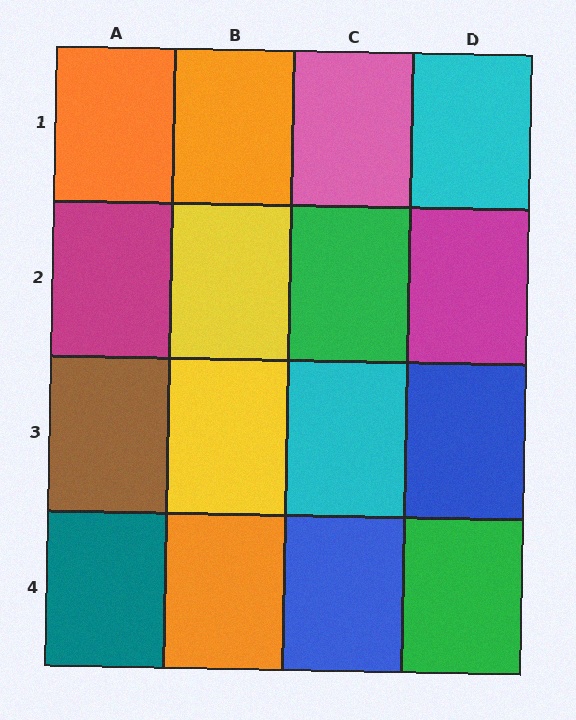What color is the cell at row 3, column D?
Blue.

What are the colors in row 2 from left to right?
Magenta, yellow, green, magenta.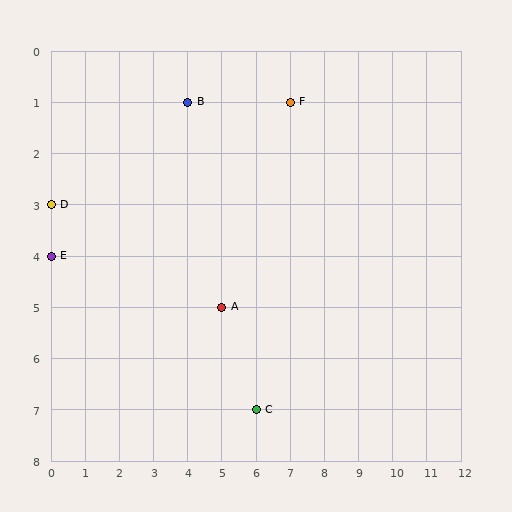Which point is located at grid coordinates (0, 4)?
Point E is at (0, 4).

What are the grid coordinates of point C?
Point C is at grid coordinates (6, 7).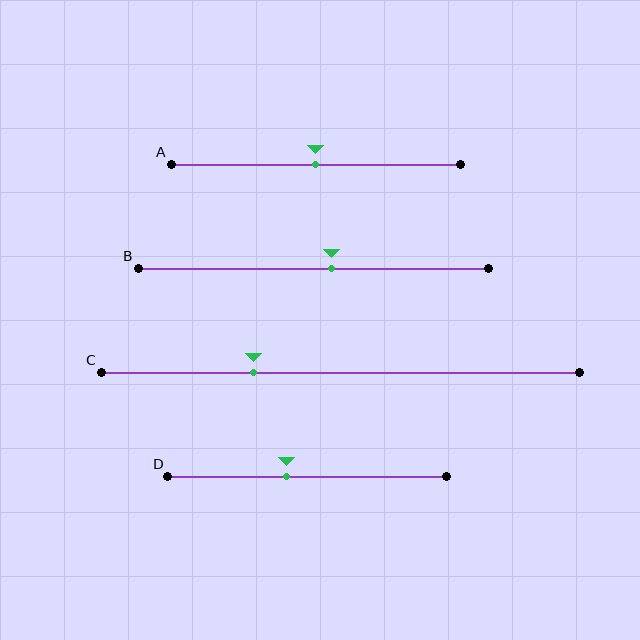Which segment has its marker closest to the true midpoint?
Segment A has its marker closest to the true midpoint.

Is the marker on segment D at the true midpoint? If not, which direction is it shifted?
No, the marker on segment D is shifted to the left by about 7% of the segment length.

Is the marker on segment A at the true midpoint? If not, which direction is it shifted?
Yes, the marker on segment A is at the true midpoint.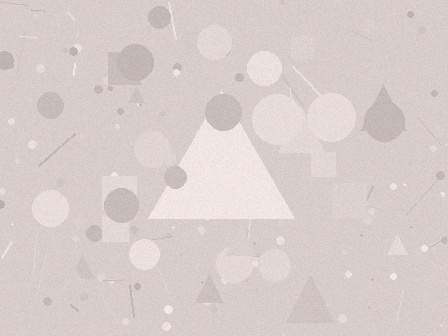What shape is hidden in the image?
A triangle is hidden in the image.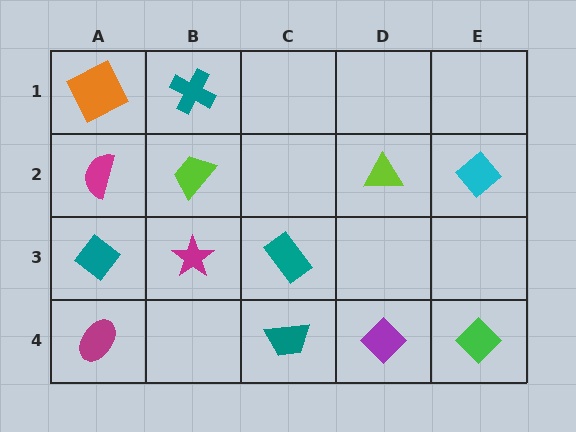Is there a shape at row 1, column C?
No, that cell is empty.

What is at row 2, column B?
A lime trapezoid.